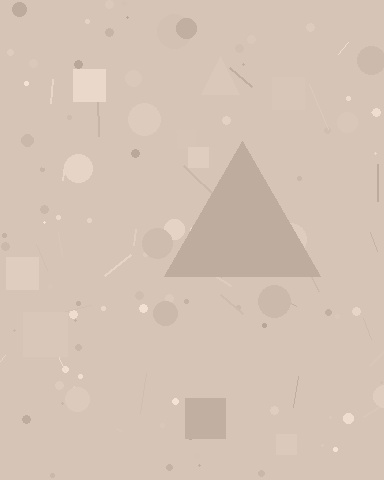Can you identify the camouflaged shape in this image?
The camouflaged shape is a triangle.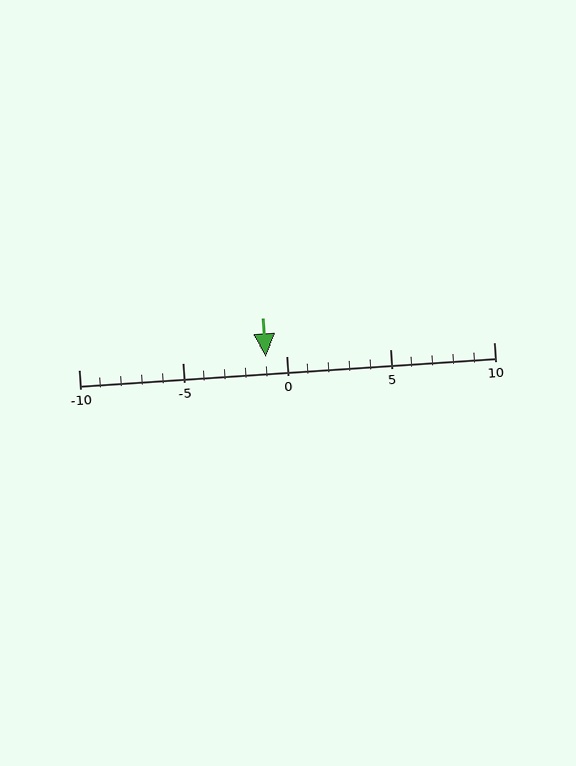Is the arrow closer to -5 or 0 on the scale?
The arrow is closer to 0.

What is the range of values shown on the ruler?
The ruler shows values from -10 to 10.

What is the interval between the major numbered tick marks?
The major tick marks are spaced 5 units apart.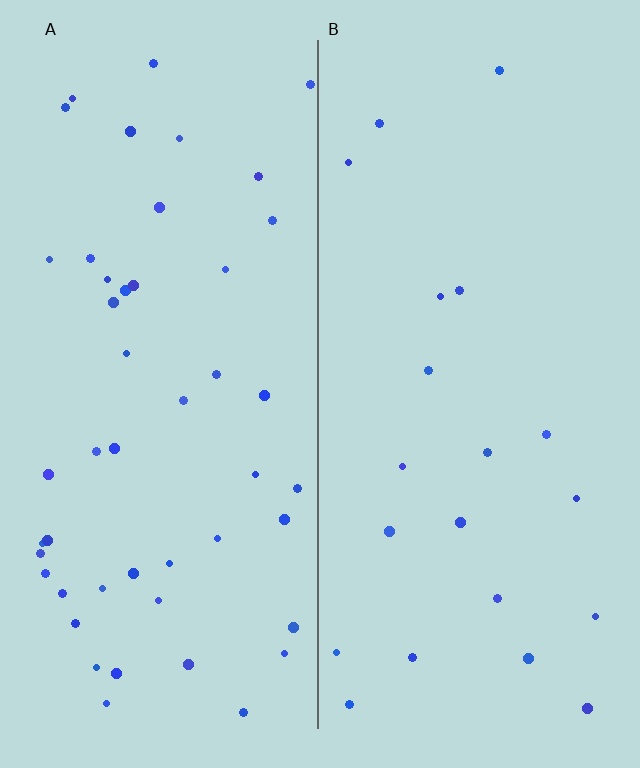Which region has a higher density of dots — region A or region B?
A (the left).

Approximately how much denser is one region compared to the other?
Approximately 2.4× — region A over region B.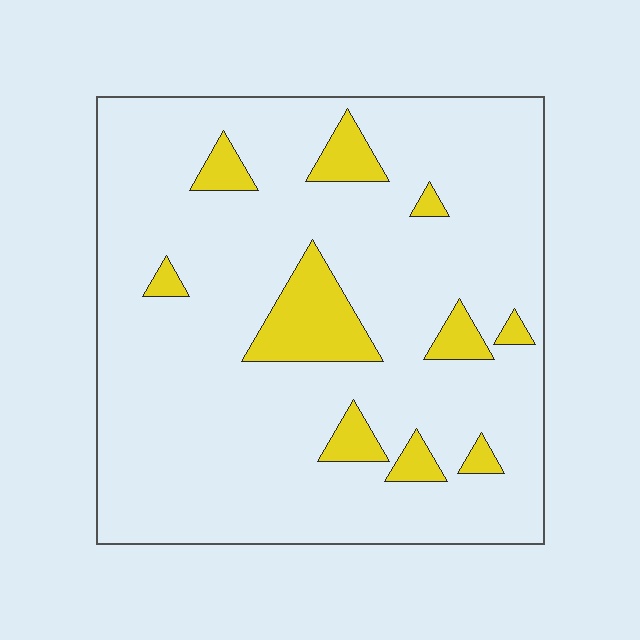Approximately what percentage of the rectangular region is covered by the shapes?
Approximately 10%.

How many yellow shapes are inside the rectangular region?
10.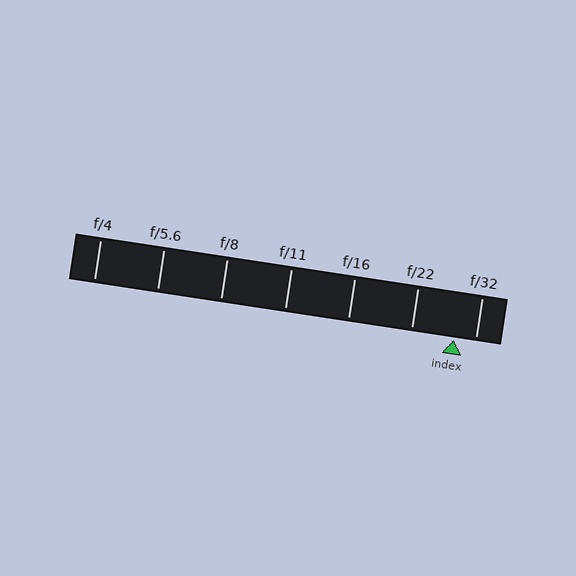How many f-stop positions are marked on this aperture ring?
There are 7 f-stop positions marked.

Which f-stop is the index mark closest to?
The index mark is closest to f/32.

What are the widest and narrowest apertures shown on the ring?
The widest aperture shown is f/4 and the narrowest is f/32.